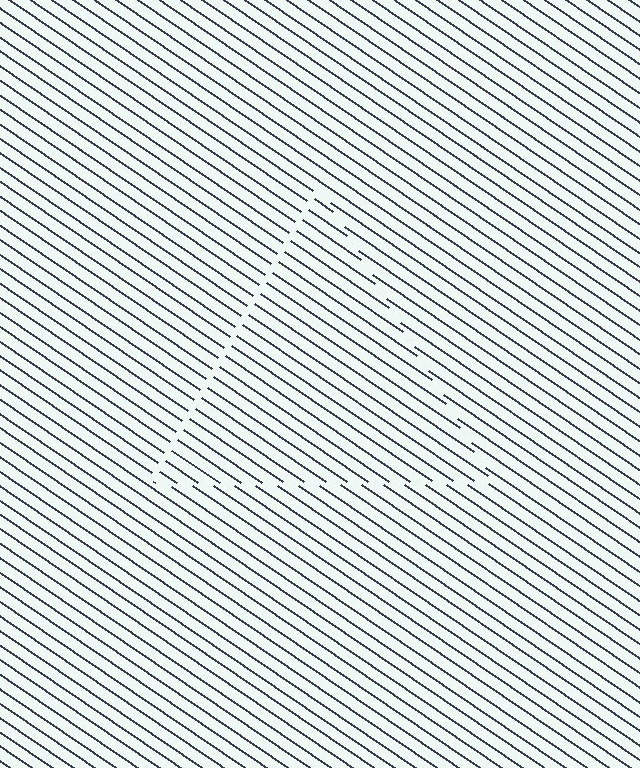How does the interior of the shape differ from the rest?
The interior of the shape contains the same grating, shifted by half a period — the contour is defined by the phase discontinuity where line-ends from the inner and outer gratings abut.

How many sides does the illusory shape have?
3 sides — the line-ends trace a triangle.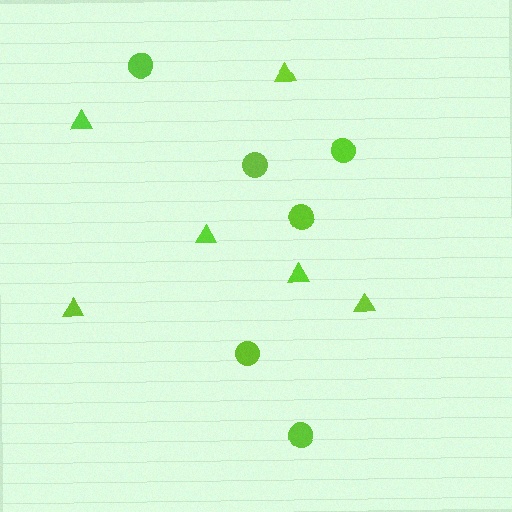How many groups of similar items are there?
There are 2 groups: one group of triangles (6) and one group of circles (6).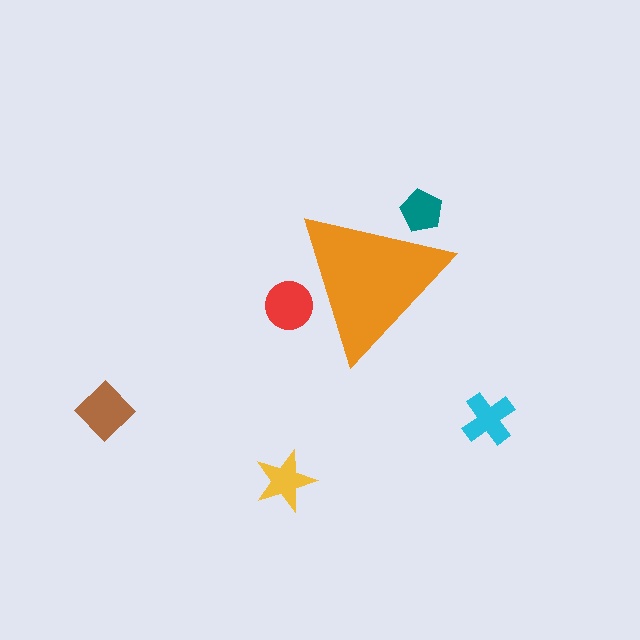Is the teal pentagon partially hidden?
Yes, the teal pentagon is partially hidden behind the orange triangle.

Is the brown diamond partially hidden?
No, the brown diamond is fully visible.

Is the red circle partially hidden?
Yes, the red circle is partially hidden behind the orange triangle.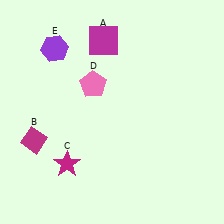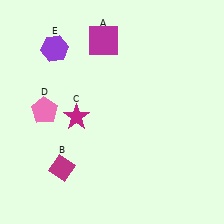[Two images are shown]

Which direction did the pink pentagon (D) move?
The pink pentagon (D) moved left.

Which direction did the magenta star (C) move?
The magenta star (C) moved up.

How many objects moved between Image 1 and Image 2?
3 objects moved between the two images.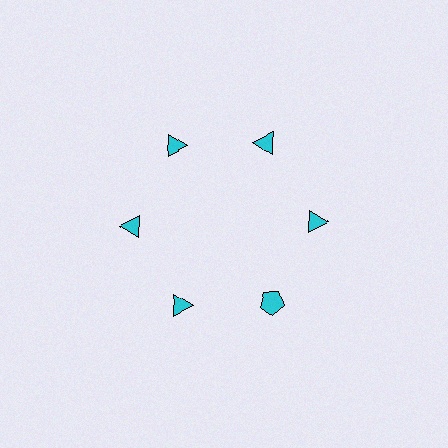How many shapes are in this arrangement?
There are 6 shapes arranged in a ring pattern.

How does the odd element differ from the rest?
It has a different shape: pentagon instead of triangle.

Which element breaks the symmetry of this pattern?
The cyan pentagon at roughly the 5 o'clock position breaks the symmetry. All other shapes are cyan triangles.